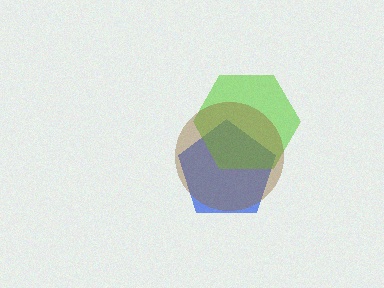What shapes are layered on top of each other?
The layered shapes are: a blue pentagon, a lime hexagon, a brown circle.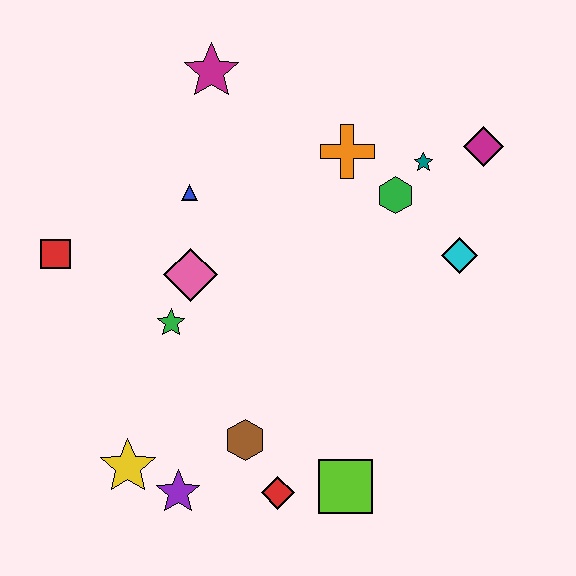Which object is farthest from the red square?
The magenta diamond is farthest from the red square.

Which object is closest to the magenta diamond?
The teal star is closest to the magenta diamond.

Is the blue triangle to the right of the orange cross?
No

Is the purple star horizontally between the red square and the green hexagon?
Yes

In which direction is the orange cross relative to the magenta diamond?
The orange cross is to the left of the magenta diamond.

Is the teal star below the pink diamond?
No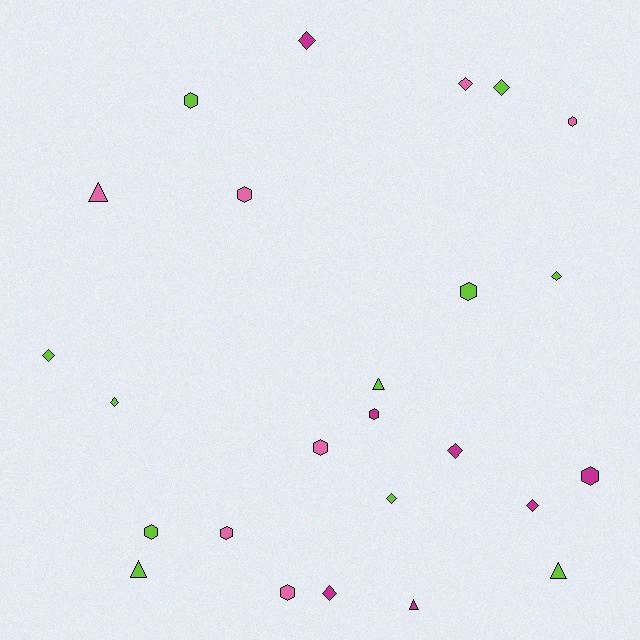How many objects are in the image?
There are 25 objects.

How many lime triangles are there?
There are 3 lime triangles.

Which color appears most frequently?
Lime, with 11 objects.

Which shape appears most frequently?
Diamond, with 10 objects.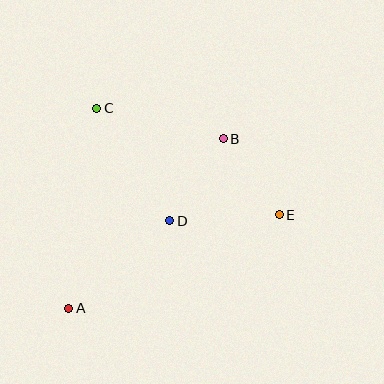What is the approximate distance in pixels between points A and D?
The distance between A and D is approximately 134 pixels.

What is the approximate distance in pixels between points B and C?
The distance between B and C is approximately 130 pixels.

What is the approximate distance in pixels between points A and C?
The distance between A and C is approximately 202 pixels.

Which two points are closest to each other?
Points B and E are closest to each other.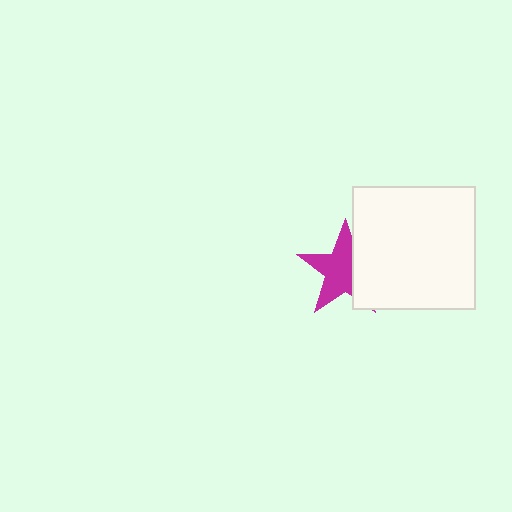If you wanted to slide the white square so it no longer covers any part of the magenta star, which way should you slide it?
Slide it right — that is the most direct way to separate the two shapes.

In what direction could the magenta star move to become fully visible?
The magenta star could move left. That would shift it out from behind the white square entirely.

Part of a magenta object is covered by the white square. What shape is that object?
It is a star.